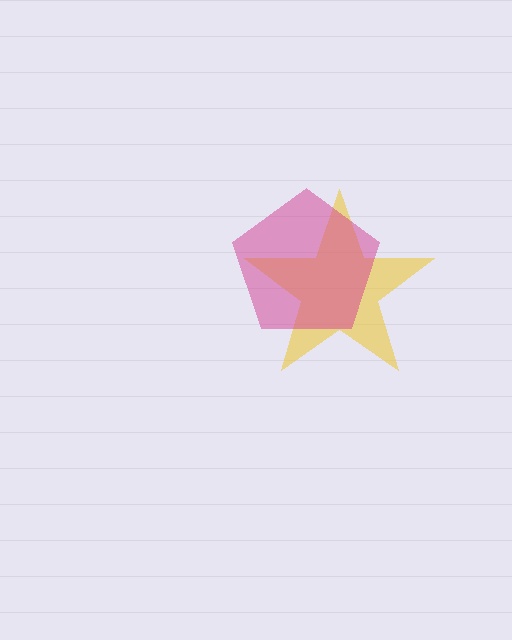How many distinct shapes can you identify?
There are 2 distinct shapes: a yellow star, a magenta pentagon.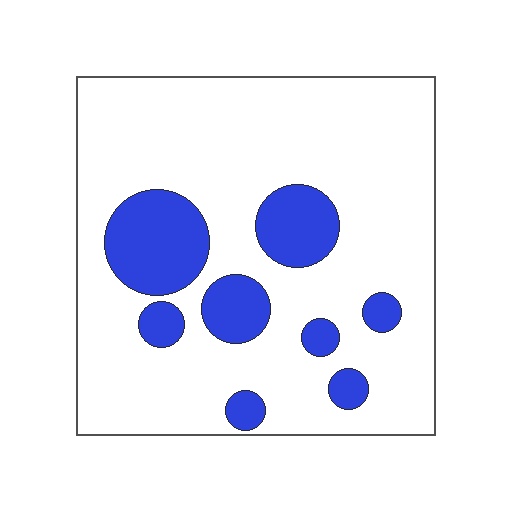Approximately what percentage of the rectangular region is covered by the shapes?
Approximately 20%.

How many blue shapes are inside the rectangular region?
8.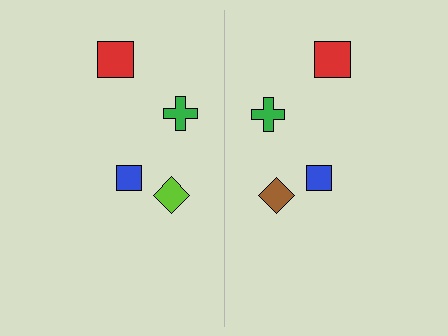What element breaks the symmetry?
The brown diamond on the right side breaks the symmetry — its mirror counterpart is lime.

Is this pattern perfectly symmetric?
No, the pattern is not perfectly symmetric. The brown diamond on the right side breaks the symmetry — its mirror counterpart is lime.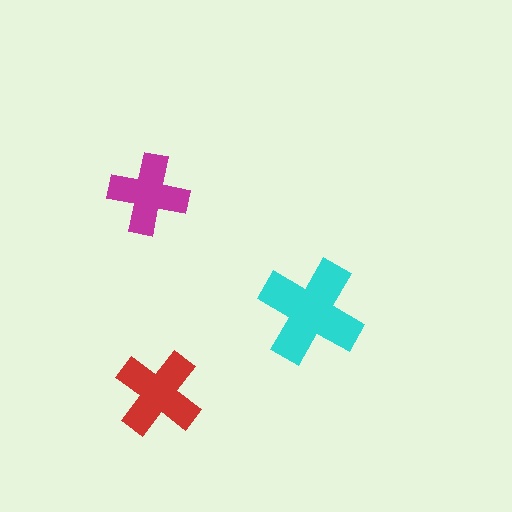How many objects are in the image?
There are 3 objects in the image.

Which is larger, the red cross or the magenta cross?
The red one.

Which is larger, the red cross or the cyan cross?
The cyan one.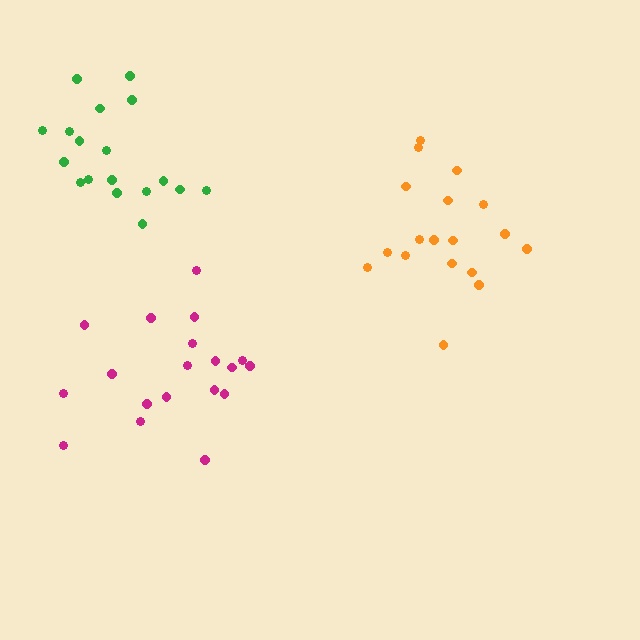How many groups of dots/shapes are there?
There are 3 groups.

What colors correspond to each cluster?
The clusters are colored: magenta, orange, green.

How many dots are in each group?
Group 1: 19 dots, Group 2: 18 dots, Group 3: 18 dots (55 total).